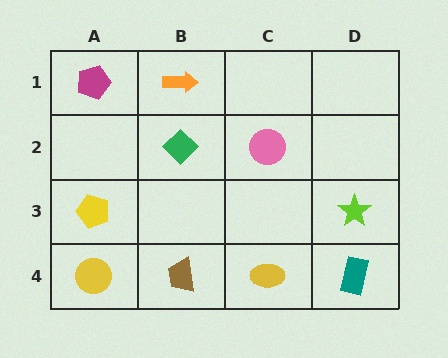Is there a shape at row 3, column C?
No, that cell is empty.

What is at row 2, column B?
A green diamond.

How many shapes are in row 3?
2 shapes.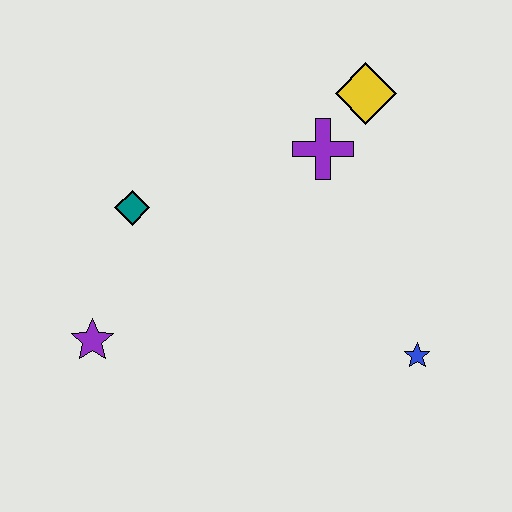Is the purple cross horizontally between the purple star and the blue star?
Yes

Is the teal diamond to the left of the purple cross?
Yes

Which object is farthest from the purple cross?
The purple star is farthest from the purple cross.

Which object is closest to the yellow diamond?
The purple cross is closest to the yellow diamond.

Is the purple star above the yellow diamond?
No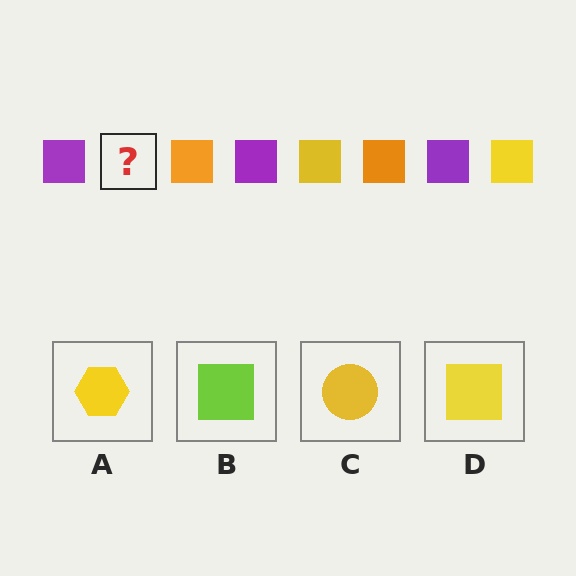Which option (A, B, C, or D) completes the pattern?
D.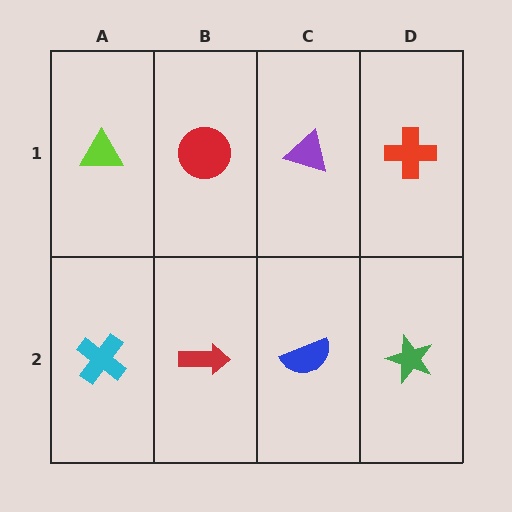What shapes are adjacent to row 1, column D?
A green star (row 2, column D), a purple triangle (row 1, column C).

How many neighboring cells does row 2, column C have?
3.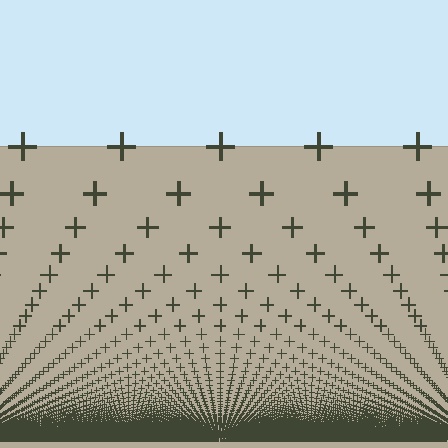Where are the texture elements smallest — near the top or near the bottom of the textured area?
Near the bottom.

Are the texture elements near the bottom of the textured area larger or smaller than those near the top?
Smaller. The gradient is inverted — elements near the bottom are smaller and denser.